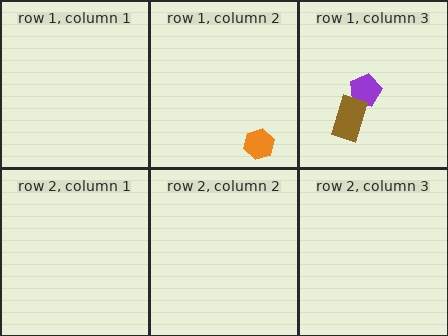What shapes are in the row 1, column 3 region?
The purple pentagon, the brown rectangle.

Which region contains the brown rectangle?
The row 1, column 3 region.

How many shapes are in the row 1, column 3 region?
2.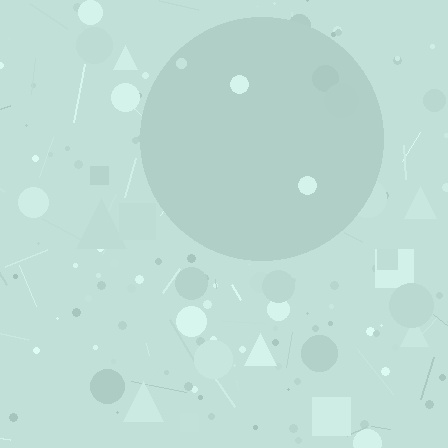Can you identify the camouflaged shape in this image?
The camouflaged shape is a circle.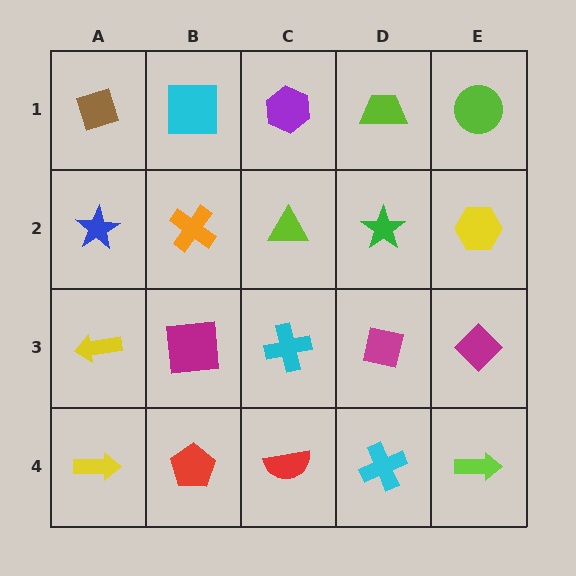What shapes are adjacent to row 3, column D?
A green star (row 2, column D), a cyan cross (row 4, column D), a cyan cross (row 3, column C), a magenta diamond (row 3, column E).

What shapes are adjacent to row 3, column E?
A yellow hexagon (row 2, column E), a lime arrow (row 4, column E), a magenta square (row 3, column D).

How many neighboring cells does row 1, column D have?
3.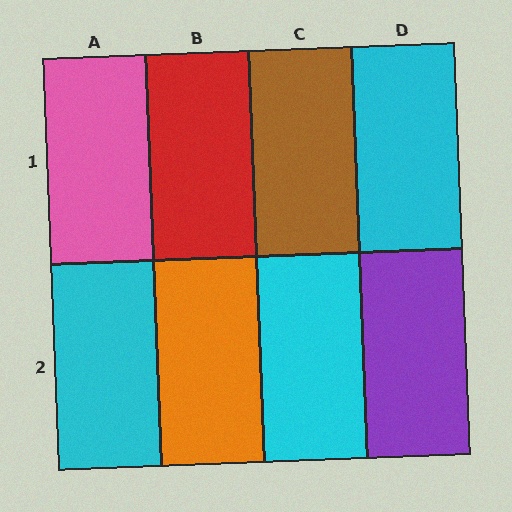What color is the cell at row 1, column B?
Red.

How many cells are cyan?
3 cells are cyan.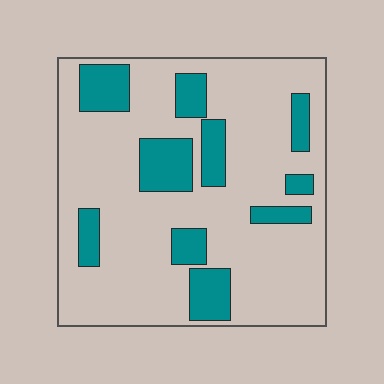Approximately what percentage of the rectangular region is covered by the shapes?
Approximately 20%.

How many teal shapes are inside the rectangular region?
10.